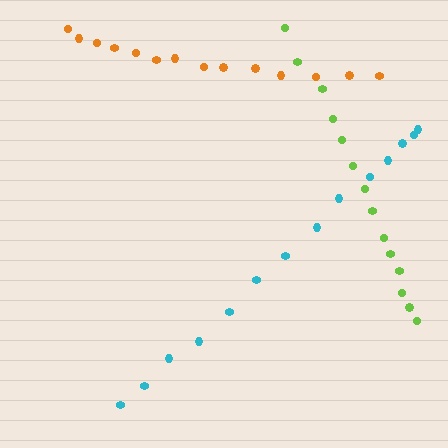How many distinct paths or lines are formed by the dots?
There are 3 distinct paths.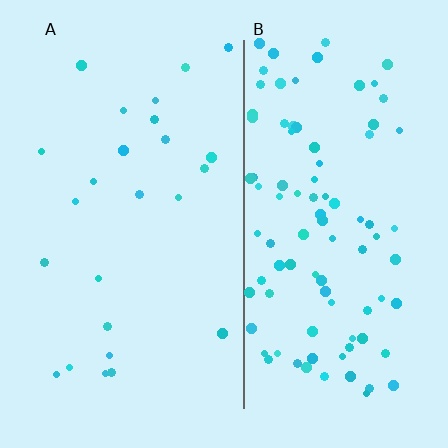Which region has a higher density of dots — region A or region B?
B (the right).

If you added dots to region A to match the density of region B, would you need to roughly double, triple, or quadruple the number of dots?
Approximately quadruple.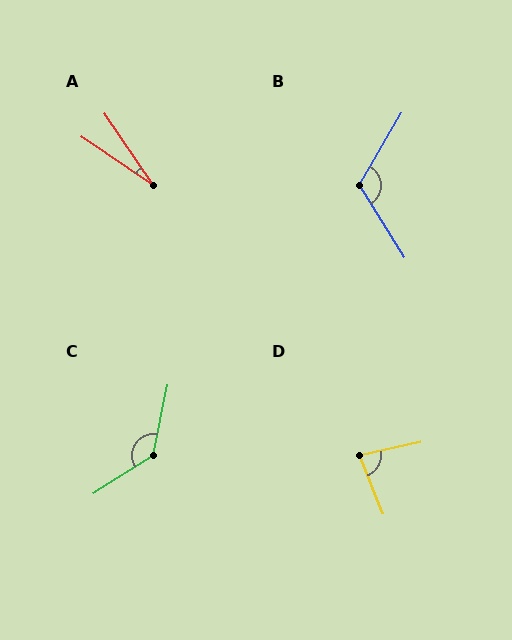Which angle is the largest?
C, at approximately 134 degrees.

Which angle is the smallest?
A, at approximately 22 degrees.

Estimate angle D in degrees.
Approximately 80 degrees.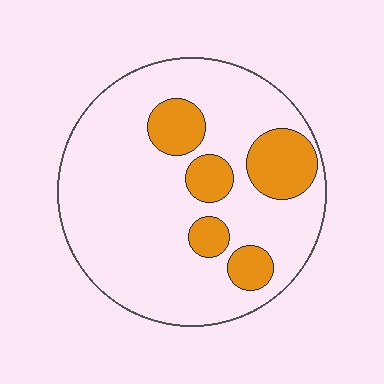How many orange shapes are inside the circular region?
5.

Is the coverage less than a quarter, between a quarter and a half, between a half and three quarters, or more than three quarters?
Less than a quarter.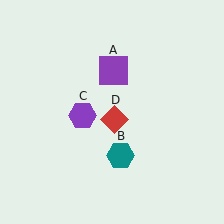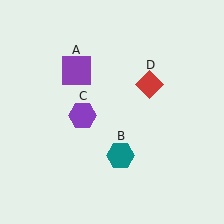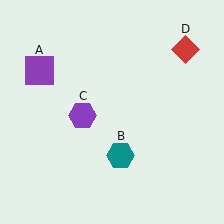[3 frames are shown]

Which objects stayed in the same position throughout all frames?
Teal hexagon (object B) and purple hexagon (object C) remained stationary.